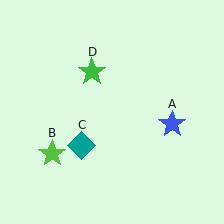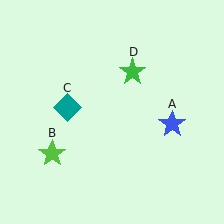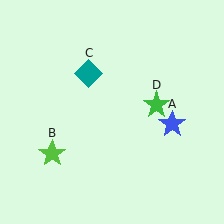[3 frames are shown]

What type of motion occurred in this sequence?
The teal diamond (object C), green star (object D) rotated clockwise around the center of the scene.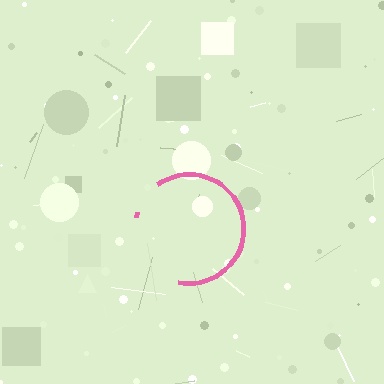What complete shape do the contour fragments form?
The contour fragments form a circle.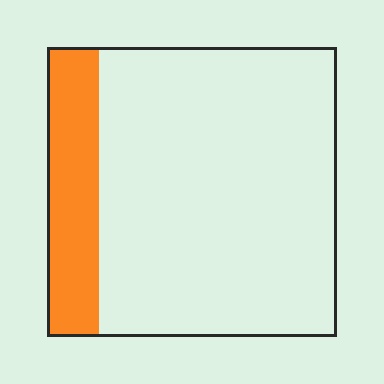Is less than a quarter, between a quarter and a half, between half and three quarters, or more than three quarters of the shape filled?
Less than a quarter.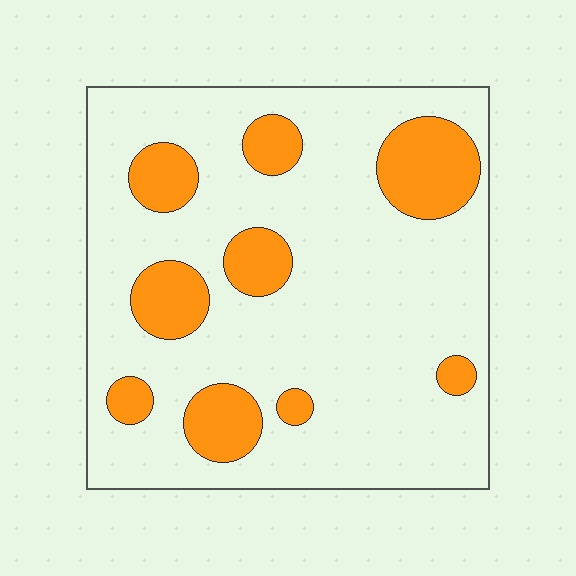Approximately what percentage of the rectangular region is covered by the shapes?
Approximately 20%.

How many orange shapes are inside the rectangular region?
9.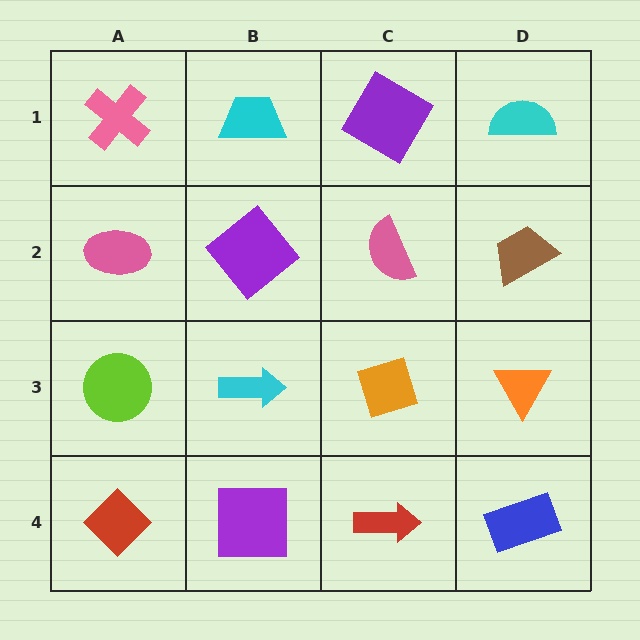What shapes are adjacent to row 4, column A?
A lime circle (row 3, column A), a purple square (row 4, column B).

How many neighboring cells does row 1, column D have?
2.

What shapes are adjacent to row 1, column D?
A brown trapezoid (row 2, column D), a purple square (row 1, column C).